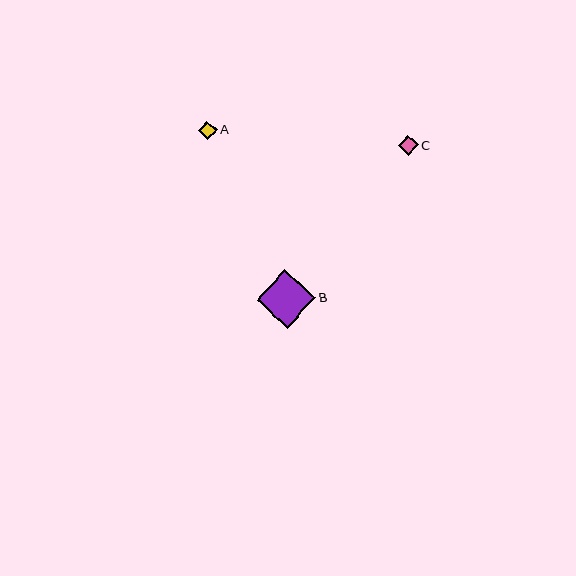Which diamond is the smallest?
Diamond A is the smallest with a size of approximately 18 pixels.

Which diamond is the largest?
Diamond B is the largest with a size of approximately 58 pixels.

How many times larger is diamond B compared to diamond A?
Diamond B is approximately 3.2 times the size of diamond A.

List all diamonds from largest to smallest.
From largest to smallest: B, C, A.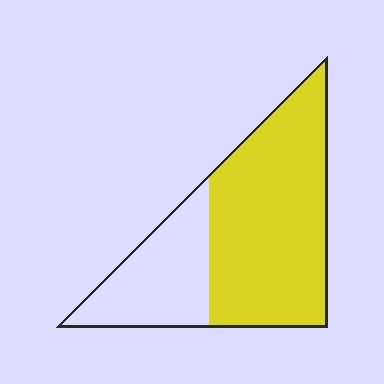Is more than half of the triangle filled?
Yes.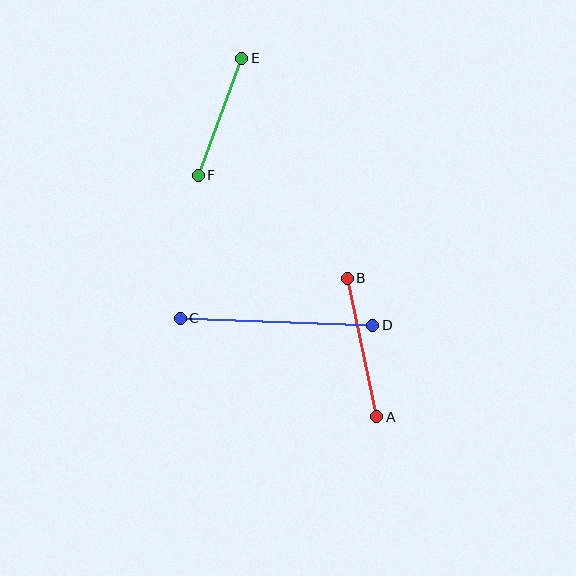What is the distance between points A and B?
The distance is approximately 142 pixels.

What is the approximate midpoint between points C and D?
The midpoint is at approximately (276, 322) pixels.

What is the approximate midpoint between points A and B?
The midpoint is at approximately (362, 347) pixels.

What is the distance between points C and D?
The distance is approximately 192 pixels.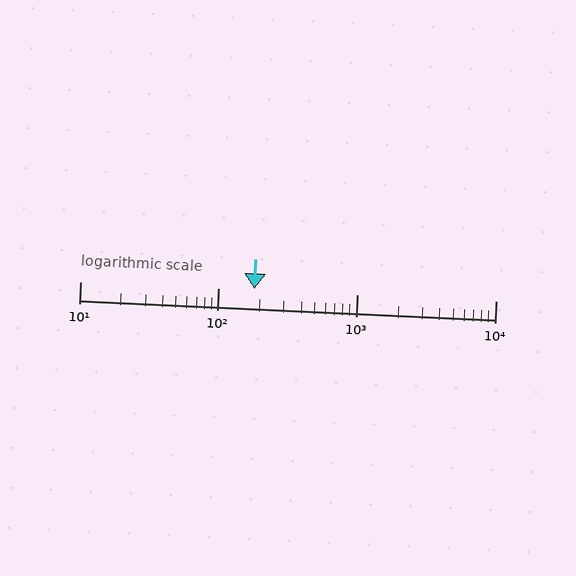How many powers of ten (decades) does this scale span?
The scale spans 3 decades, from 10 to 10000.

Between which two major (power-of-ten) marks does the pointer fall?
The pointer is between 100 and 1000.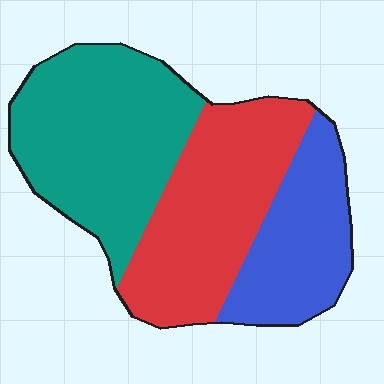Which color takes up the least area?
Blue, at roughly 25%.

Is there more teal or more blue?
Teal.